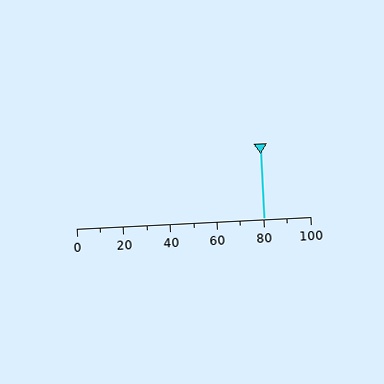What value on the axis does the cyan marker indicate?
The marker indicates approximately 80.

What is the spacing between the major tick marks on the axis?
The major ticks are spaced 20 apart.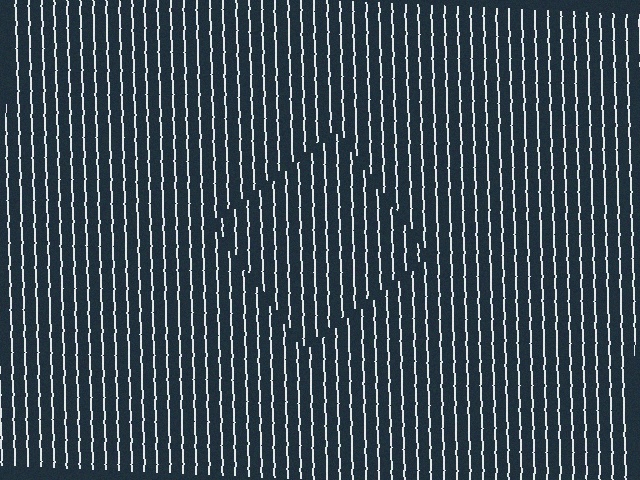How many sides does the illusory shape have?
4 sides — the line-ends trace a square.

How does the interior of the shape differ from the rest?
The interior of the shape contains the same grating, shifted by half a period — the contour is defined by the phase discontinuity where line-ends from the inner and outer gratings abut.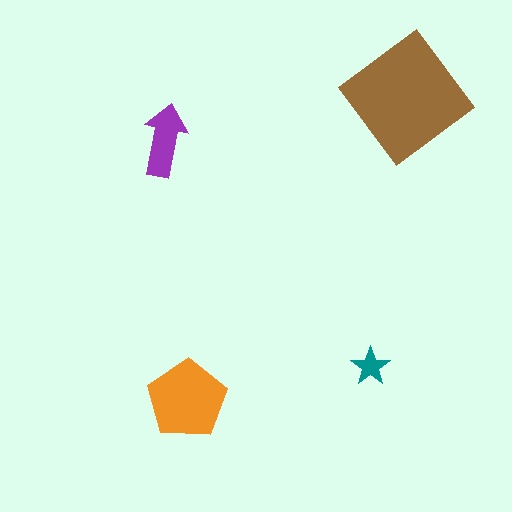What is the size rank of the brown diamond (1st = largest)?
1st.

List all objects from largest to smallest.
The brown diamond, the orange pentagon, the purple arrow, the teal star.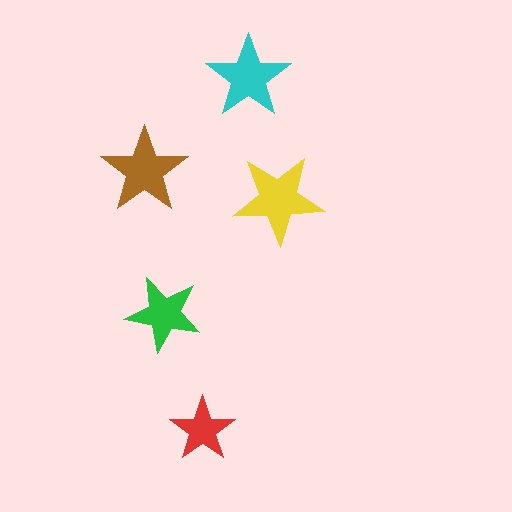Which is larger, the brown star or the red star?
The brown one.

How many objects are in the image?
There are 5 objects in the image.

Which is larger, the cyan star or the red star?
The cyan one.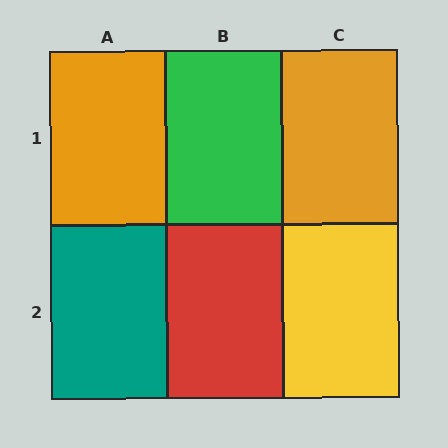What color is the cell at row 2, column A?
Teal.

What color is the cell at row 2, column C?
Yellow.